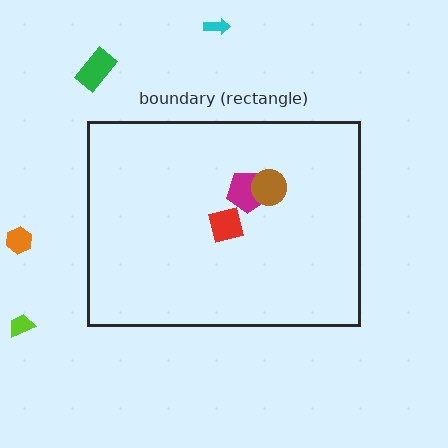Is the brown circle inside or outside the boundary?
Inside.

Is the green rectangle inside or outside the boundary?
Outside.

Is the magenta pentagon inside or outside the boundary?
Inside.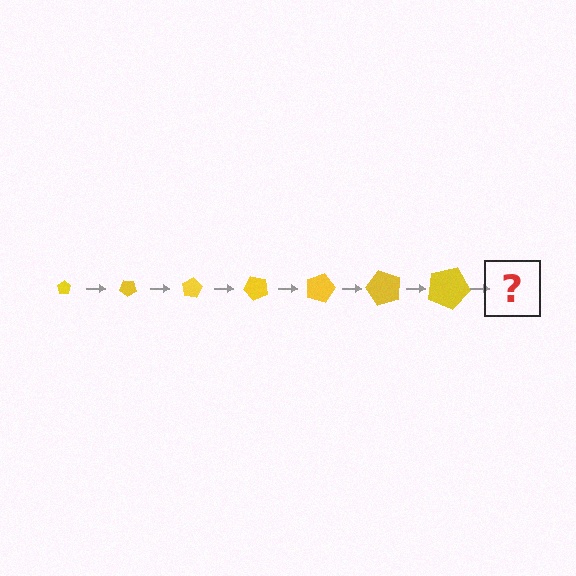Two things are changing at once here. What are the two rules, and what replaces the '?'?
The two rules are that the pentagon grows larger each step and it rotates 40 degrees each step. The '?' should be a pentagon, larger than the previous one and rotated 280 degrees from the start.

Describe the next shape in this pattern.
It should be a pentagon, larger than the previous one and rotated 280 degrees from the start.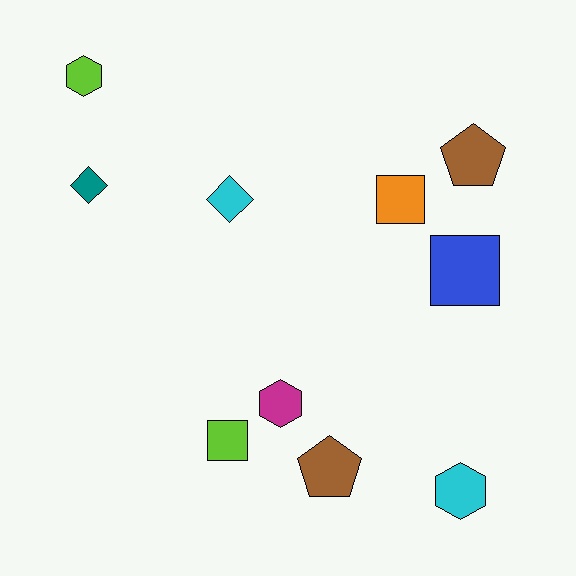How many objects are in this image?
There are 10 objects.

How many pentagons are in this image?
There are 2 pentagons.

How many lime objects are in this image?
There are 2 lime objects.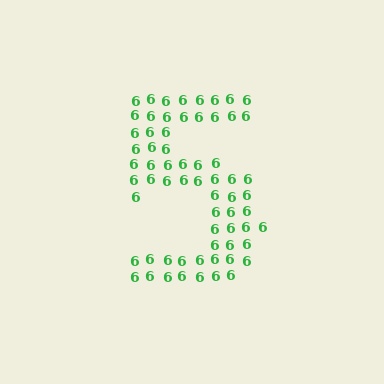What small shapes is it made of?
It is made of small digit 6's.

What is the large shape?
The large shape is the digit 5.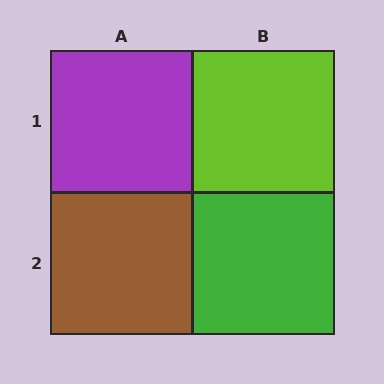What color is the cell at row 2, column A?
Brown.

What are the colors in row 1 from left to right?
Purple, lime.